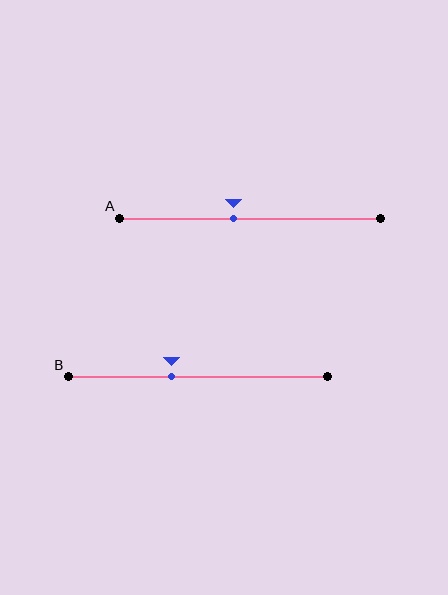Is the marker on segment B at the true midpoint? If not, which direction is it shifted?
No, the marker on segment B is shifted to the left by about 10% of the segment length.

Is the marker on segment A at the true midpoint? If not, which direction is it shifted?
No, the marker on segment A is shifted to the left by about 6% of the segment length.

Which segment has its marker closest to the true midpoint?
Segment A has its marker closest to the true midpoint.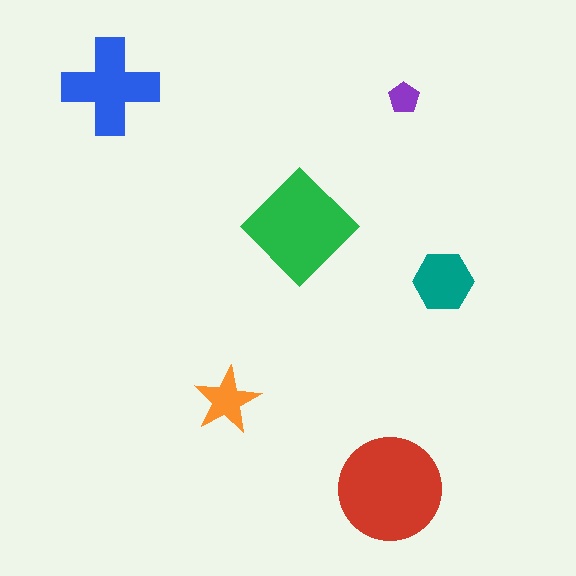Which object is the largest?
The red circle.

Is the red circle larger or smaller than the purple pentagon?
Larger.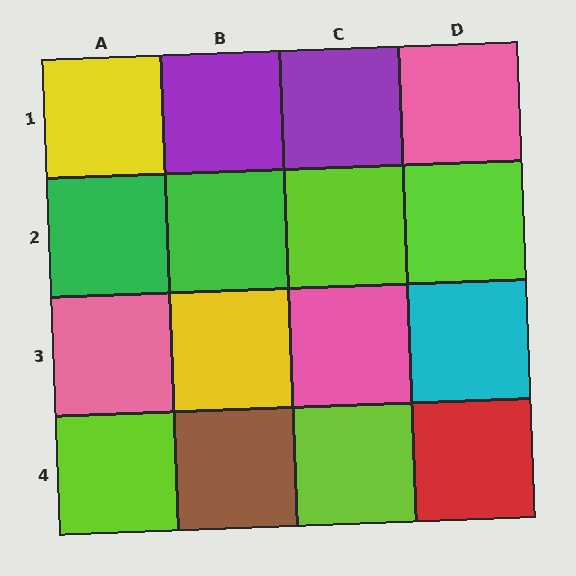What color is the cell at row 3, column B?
Yellow.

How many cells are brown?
1 cell is brown.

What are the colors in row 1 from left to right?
Yellow, purple, purple, pink.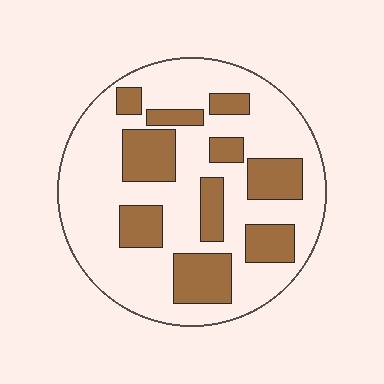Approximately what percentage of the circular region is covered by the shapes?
Approximately 30%.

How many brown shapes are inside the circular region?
10.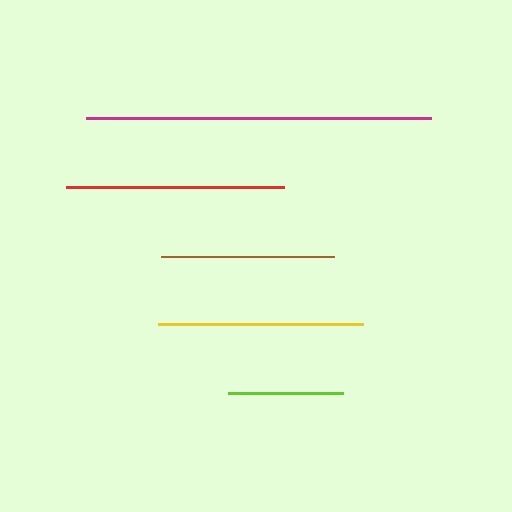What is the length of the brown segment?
The brown segment is approximately 173 pixels long.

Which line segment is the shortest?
The lime line is the shortest at approximately 116 pixels.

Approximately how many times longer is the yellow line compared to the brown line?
The yellow line is approximately 1.2 times the length of the brown line.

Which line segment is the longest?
The magenta line is the longest at approximately 344 pixels.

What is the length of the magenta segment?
The magenta segment is approximately 344 pixels long.